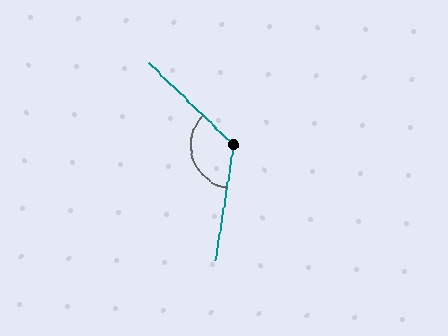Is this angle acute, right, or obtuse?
It is obtuse.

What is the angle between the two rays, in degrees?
Approximately 125 degrees.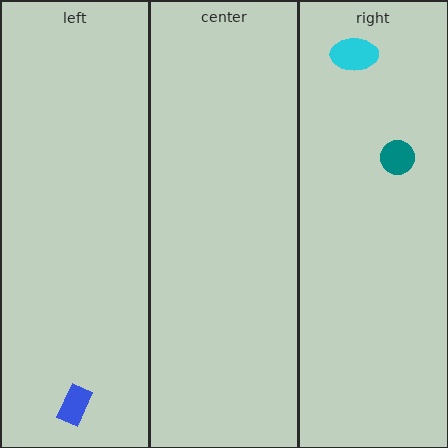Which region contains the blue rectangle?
The left region.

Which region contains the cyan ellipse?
The right region.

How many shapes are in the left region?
1.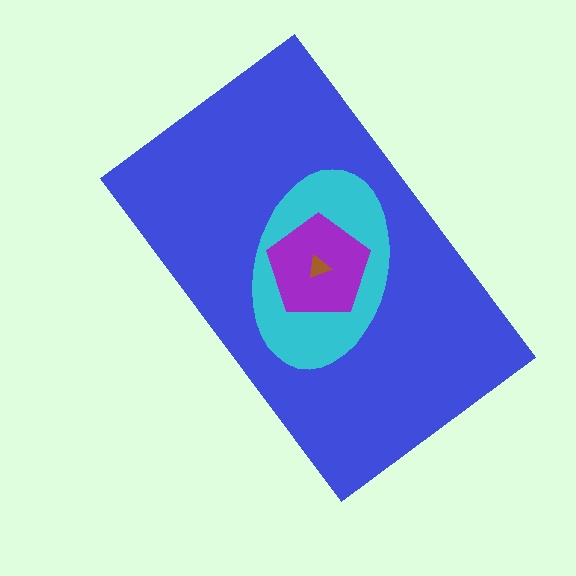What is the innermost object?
The brown triangle.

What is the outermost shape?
The blue rectangle.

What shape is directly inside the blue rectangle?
The cyan ellipse.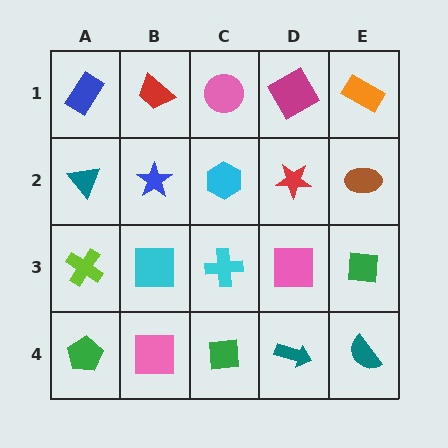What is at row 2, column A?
A teal triangle.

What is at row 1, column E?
An orange rectangle.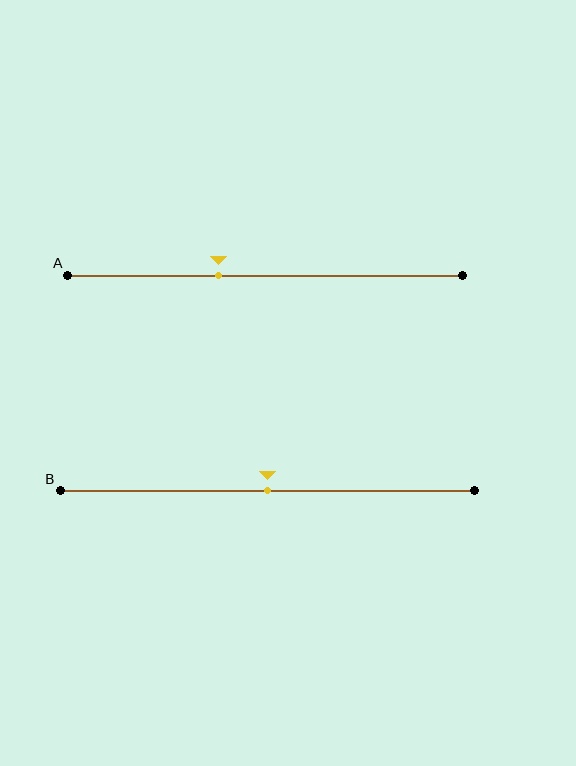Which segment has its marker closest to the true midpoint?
Segment B has its marker closest to the true midpoint.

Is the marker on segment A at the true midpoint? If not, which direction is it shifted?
No, the marker on segment A is shifted to the left by about 12% of the segment length.